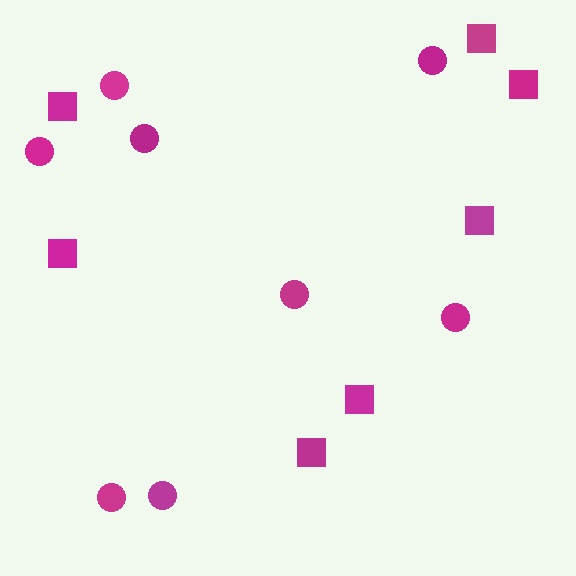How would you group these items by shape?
There are 2 groups: one group of circles (8) and one group of squares (7).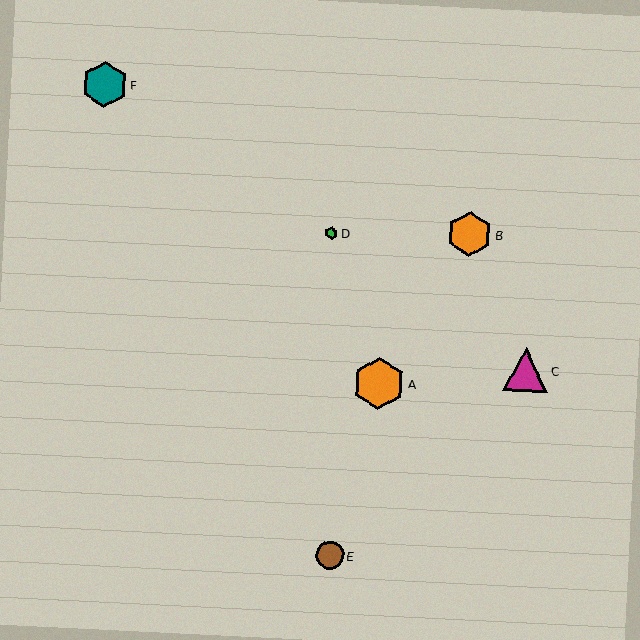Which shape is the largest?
The orange hexagon (labeled A) is the largest.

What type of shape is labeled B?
Shape B is an orange hexagon.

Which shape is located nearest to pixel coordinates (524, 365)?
The magenta triangle (labeled C) at (526, 370) is nearest to that location.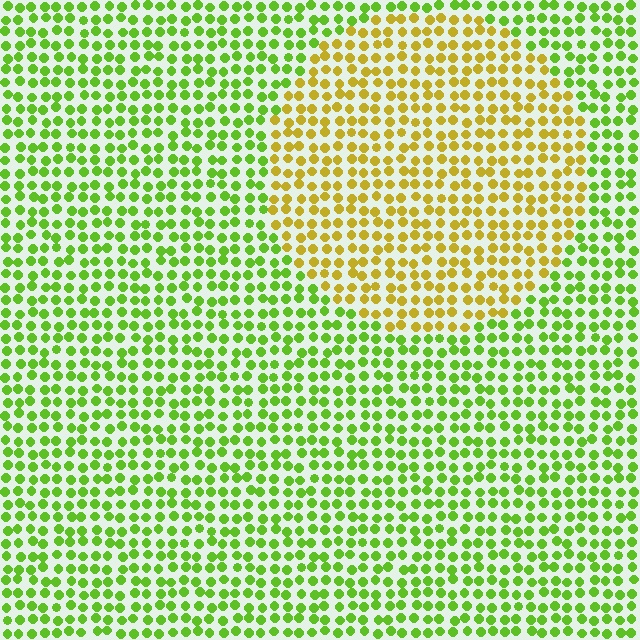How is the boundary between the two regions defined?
The boundary is defined purely by a slight shift in hue (about 46 degrees). Spacing, size, and orientation are identical on both sides.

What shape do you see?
I see a circle.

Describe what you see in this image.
The image is filled with small lime elements in a uniform arrangement. A circle-shaped region is visible where the elements are tinted to a slightly different hue, forming a subtle color boundary.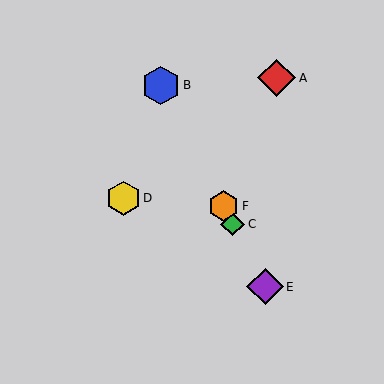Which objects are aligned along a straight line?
Objects B, C, E, F are aligned along a straight line.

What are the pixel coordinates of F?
Object F is at (223, 206).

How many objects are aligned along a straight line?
4 objects (B, C, E, F) are aligned along a straight line.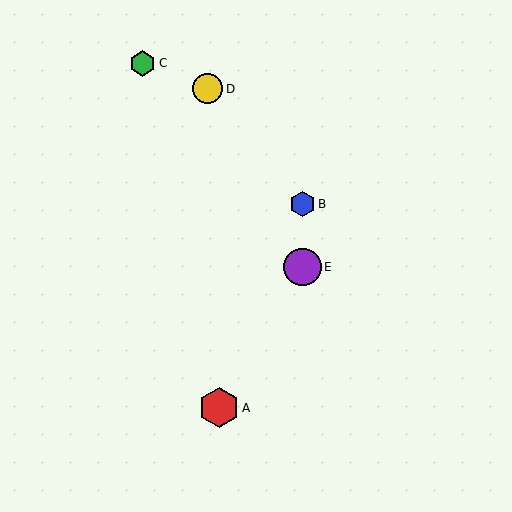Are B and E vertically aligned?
Yes, both are at x≈303.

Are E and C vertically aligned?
No, E is at x≈303 and C is at x≈143.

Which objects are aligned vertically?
Objects B, E are aligned vertically.